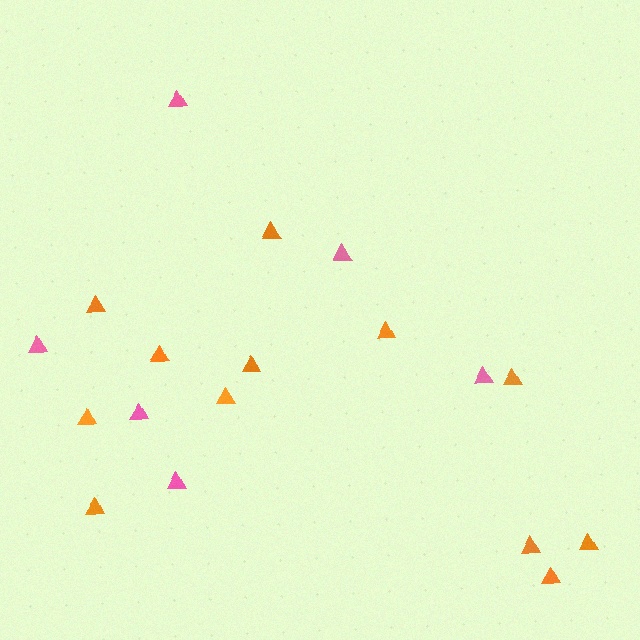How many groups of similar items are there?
There are 2 groups: one group of orange triangles (12) and one group of pink triangles (6).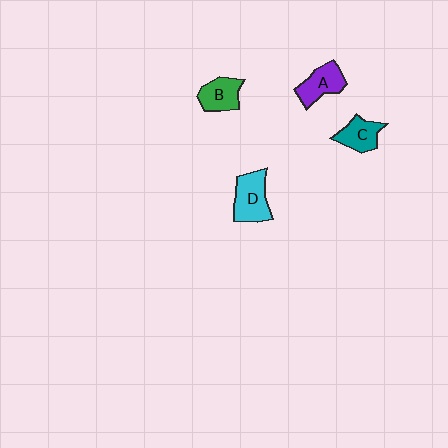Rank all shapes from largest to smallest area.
From largest to smallest: D (cyan), A (purple), B (green), C (teal).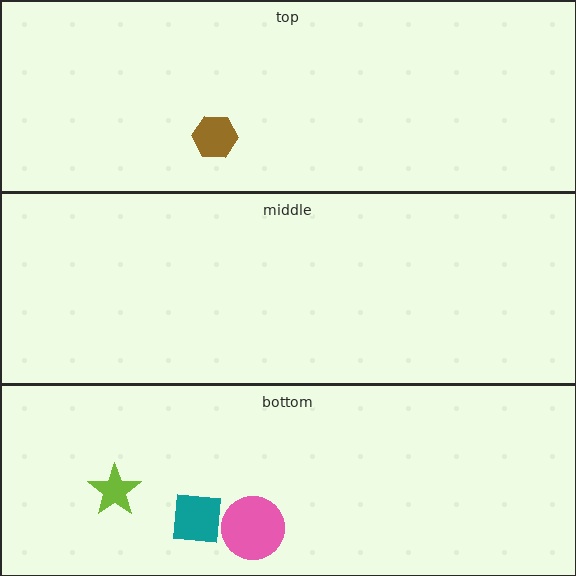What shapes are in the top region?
The brown hexagon.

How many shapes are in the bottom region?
3.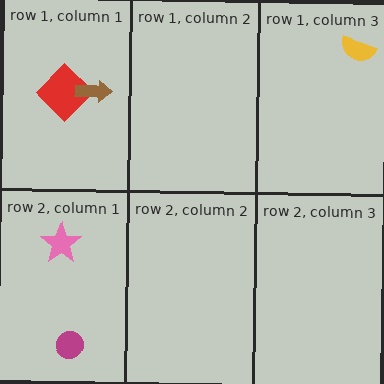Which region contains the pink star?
The row 2, column 1 region.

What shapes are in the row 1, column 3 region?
The yellow semicircle.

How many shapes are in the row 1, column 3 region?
1.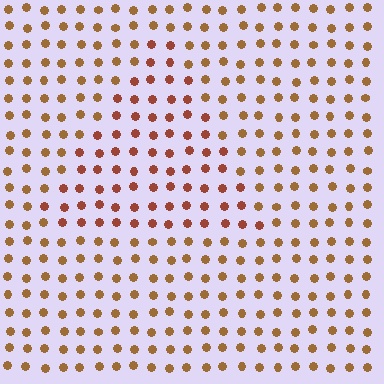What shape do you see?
I see a triangle.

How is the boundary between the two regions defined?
The boundary is defined purely by a slight shift in hue (about 24 degrees). Spacing, size, and orientation are identical on both sides.